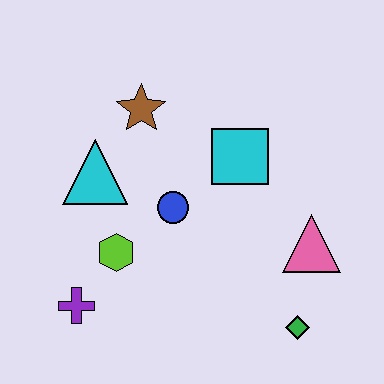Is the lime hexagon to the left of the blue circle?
Yes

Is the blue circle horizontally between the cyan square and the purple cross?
Yes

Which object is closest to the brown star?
The cyan triangle is closest to the brown star.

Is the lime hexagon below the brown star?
Yes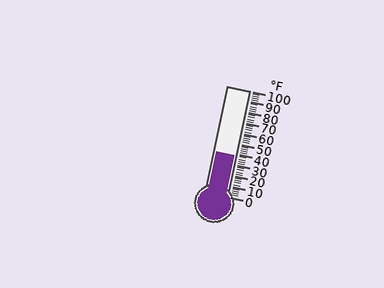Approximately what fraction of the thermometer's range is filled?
The thermometer is filled to approximately 40% of its range.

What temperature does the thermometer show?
The thermometer shows approximately 38°F.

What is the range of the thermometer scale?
The thermometer scale ranges from 0°F to 100°F.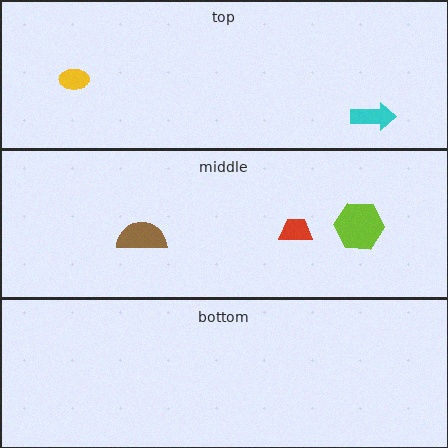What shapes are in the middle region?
The brown semicircle, the lime hexagon, the red trapezoid.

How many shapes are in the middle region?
3.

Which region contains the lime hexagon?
The middle region.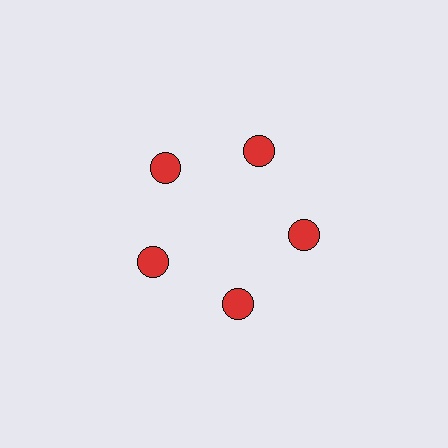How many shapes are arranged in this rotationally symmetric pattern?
There are 5 shapes, arranged in 5 groups of 1.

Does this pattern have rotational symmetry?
Yes, this pattern has 5-fold rotational symmetry. It looks the same after rotating 72 degrees around the center.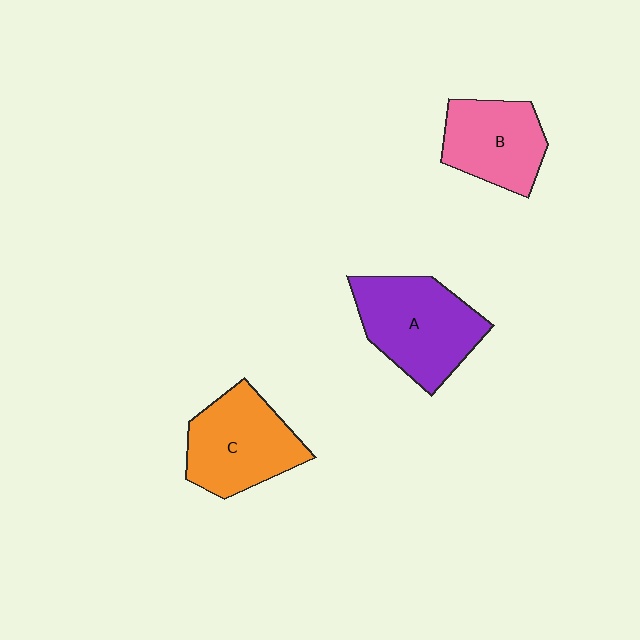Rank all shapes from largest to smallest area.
From largest to smallest: A (purple), C (orange), B (pink).